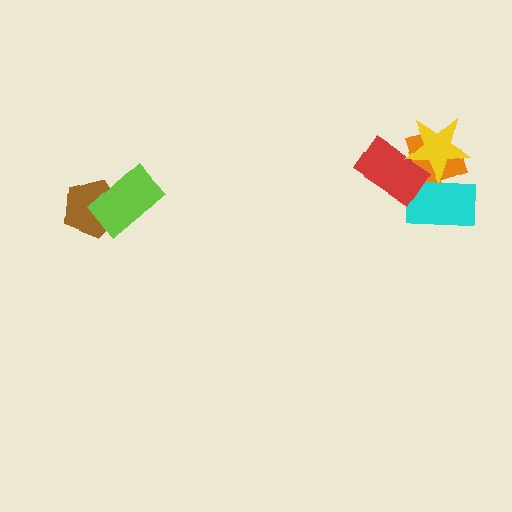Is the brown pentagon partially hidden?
Yes, it is partially covered by another shape.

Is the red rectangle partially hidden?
Yes, it is partially covered by another shape.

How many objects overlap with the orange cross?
3 objects overlap with the orange cross.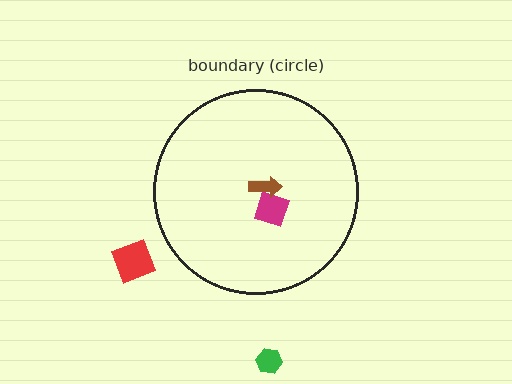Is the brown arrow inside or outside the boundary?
Inside.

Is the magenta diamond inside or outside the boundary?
Inside.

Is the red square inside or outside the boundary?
Outside.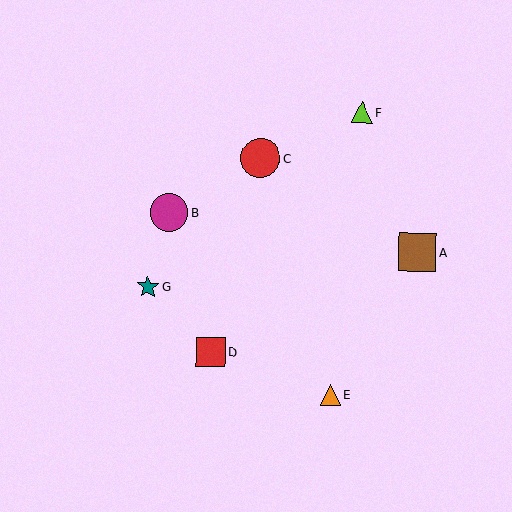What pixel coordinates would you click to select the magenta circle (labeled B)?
Click at (169, 212) to select the magenta circle B.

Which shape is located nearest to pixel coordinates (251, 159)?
The red circle (labeled C) at (260, 158) is nearest to that location.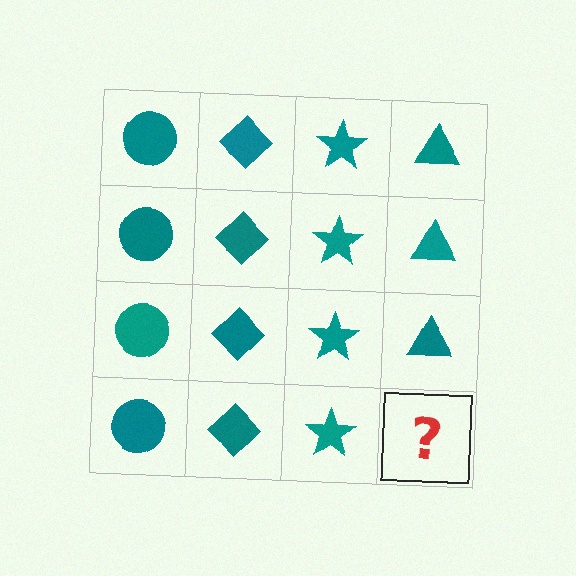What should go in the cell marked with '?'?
The missing cell should contain a teal triangle.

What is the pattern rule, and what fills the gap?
The rule is that each column has a consistent shape. The gap should be filled with a teal triangle.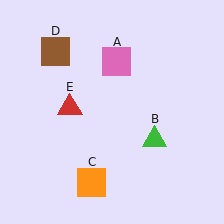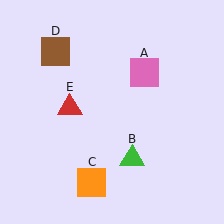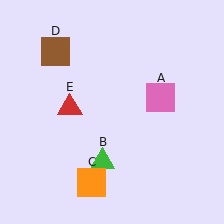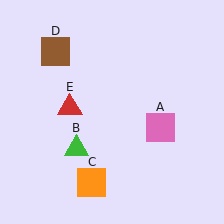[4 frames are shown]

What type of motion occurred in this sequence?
The pink square (object A), green triangle (object B) rotated clockwise around the center of the scene.